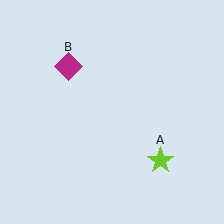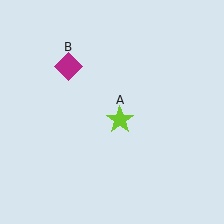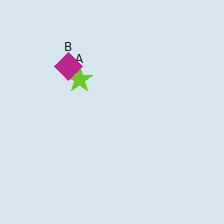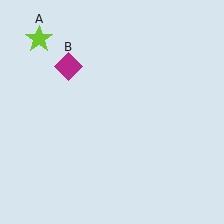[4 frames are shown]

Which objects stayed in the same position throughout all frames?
Magenta diamond (object B) remained stationary.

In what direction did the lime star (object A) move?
The lime star (object A) moved up and to the left.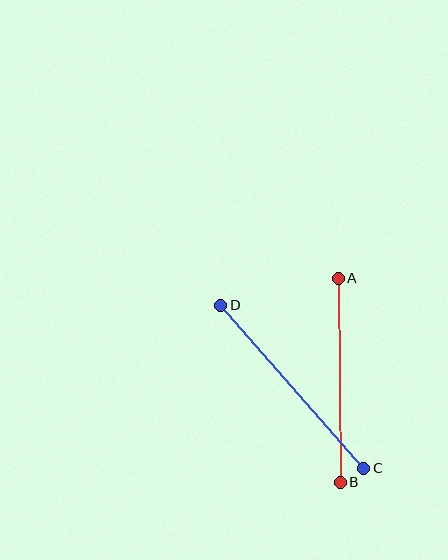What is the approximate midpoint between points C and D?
The midpoint is at approximately (292, 387) pixels.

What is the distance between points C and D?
The distance is approximately 217 pixels.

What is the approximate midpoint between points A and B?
The midpoint is at approximately (339, 380) pixels.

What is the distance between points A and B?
The distance is approximately 204 pixels.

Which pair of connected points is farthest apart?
Points C and D are farthest apart.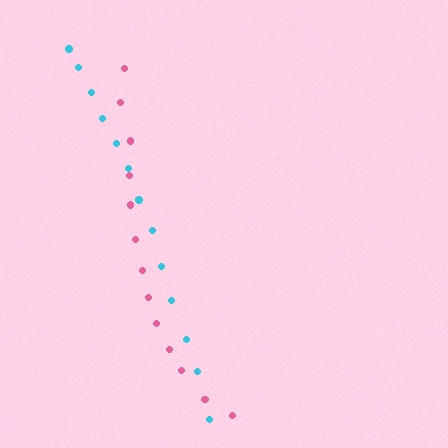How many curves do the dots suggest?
There are 2 distinct paths.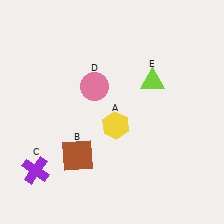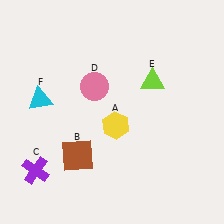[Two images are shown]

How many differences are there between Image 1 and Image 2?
There is 1 difference between the two images.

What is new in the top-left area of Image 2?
A cyan triangle (F) was added in the top-left area of Image 2.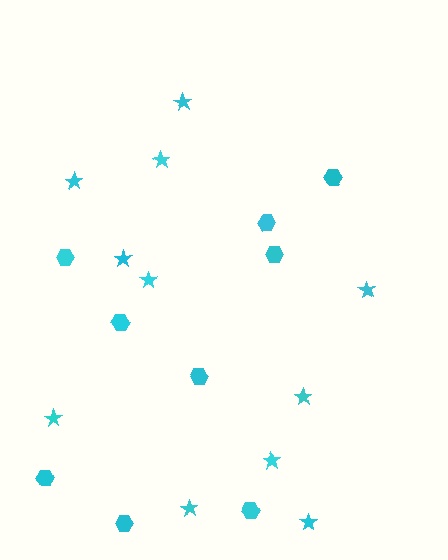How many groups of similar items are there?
There are 2 groups: one group of stars (11) and one group of hexagons (9).